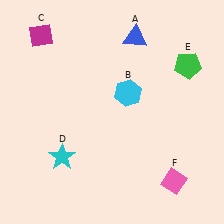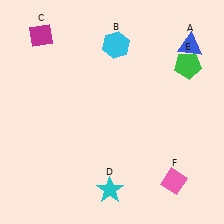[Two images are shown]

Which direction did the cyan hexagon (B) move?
The cyan hexagon (B) moved up.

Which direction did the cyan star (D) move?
The cyan star (D) moved right.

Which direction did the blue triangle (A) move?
The blue triangle (A) moved right.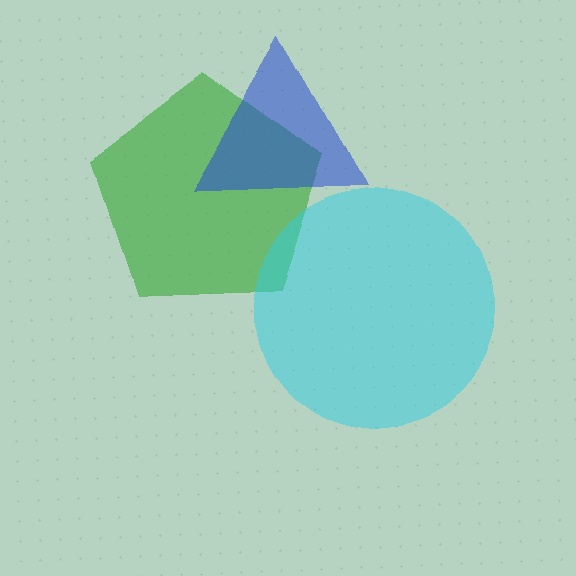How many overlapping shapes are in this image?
There are 3 overlapping shapes in the image.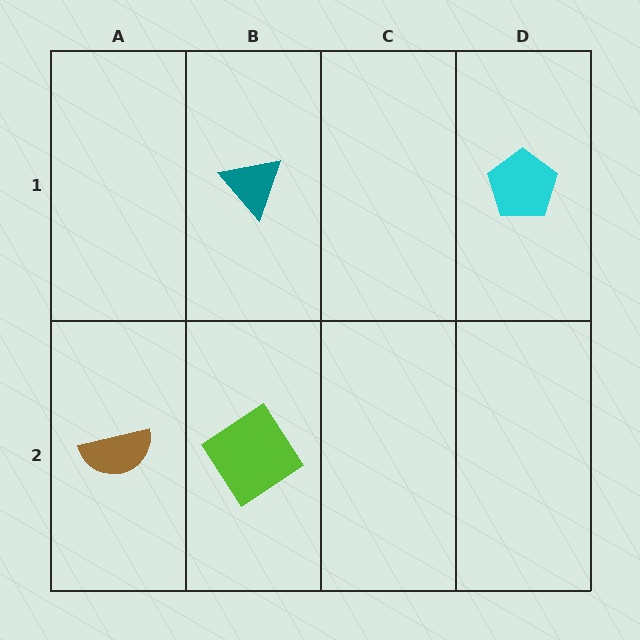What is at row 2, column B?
A lime diamond.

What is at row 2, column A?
A brown semicircle.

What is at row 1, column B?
A teal triangle.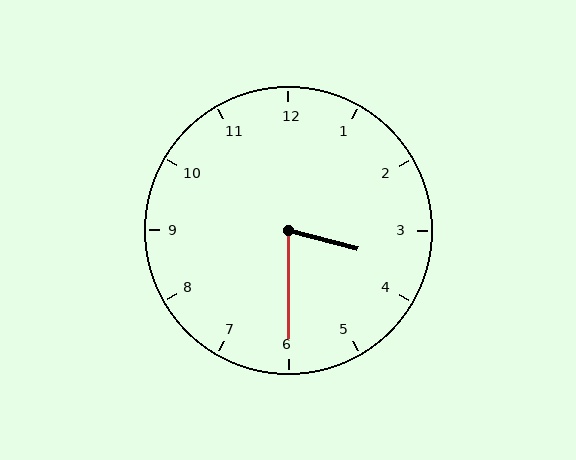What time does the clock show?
3:30.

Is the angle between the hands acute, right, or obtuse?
It is acute.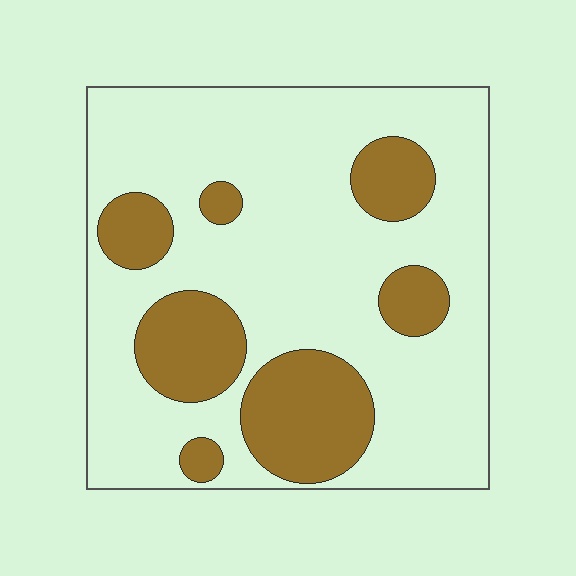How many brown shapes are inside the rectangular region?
7.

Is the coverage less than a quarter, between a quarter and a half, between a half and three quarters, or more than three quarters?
Between a quarter and a half.